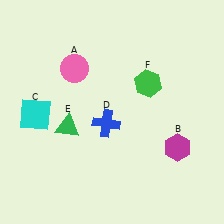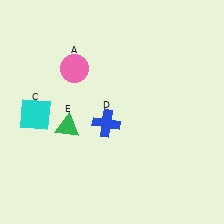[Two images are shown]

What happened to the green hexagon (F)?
The green hexagon (F) was removed in Image 2. It was in the top-right area of Image 1.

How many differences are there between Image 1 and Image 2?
There are 2 differences between the two images.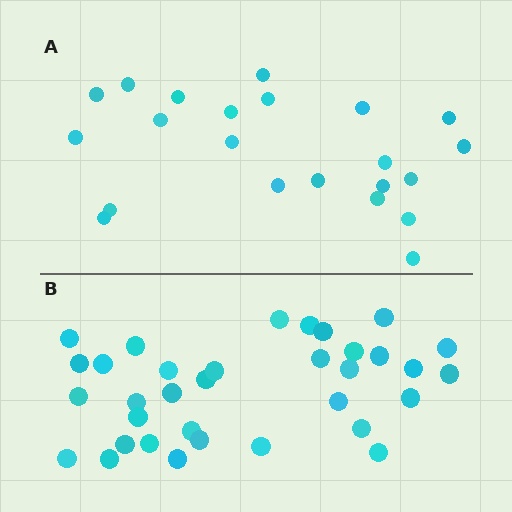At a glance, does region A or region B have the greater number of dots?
Region B (the bottom region) has more dots.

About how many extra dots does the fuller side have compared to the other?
Region B has roughly 12 or so more dots than region A.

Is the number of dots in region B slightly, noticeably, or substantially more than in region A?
Region B has substantially more. The ratio is roughly 1.5 to 1.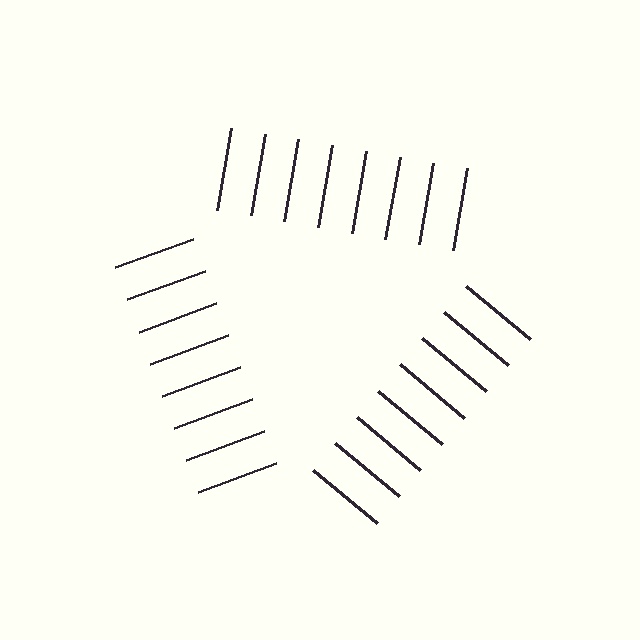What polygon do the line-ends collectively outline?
An illusory triangle — the line segments terminate on its edges but no continuous stroke is drawn.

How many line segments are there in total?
24 — 8 along each of the 3 edges.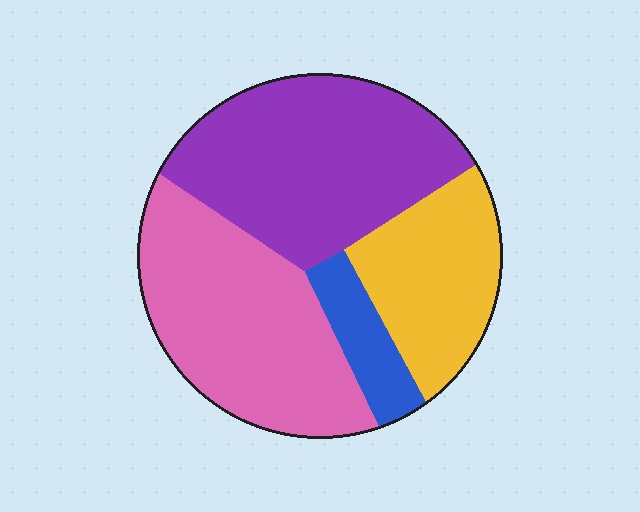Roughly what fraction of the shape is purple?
Purple covers roughly 35% of the shape.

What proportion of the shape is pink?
Pink takes up about one third (1/3) of the shape.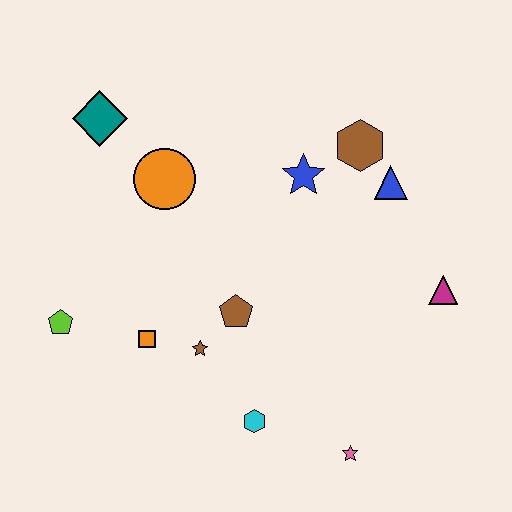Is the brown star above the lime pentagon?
No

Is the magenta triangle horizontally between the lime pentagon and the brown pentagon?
No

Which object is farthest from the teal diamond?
The pink star is farthest from the teal diamond.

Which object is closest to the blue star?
The brown hexagon is closest to the blue star.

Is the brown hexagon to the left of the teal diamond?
No